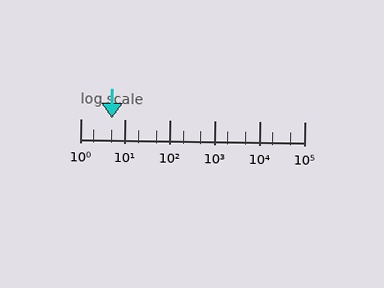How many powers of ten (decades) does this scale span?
The scale spans 5 decades, from 1 to 100000.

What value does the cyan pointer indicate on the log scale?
The pointer indicates approximately 5.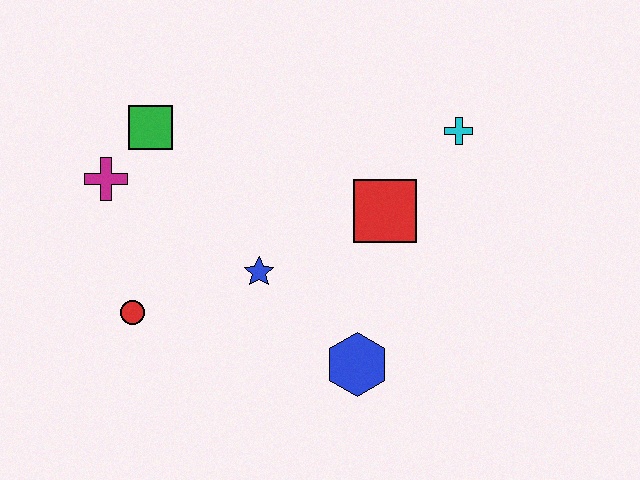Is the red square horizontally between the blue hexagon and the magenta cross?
No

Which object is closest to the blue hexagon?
The blue star is closest to the blue hexagon.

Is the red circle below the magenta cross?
Yes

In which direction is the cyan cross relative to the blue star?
The cyan cross is to the right of the blue star.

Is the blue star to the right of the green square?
Yes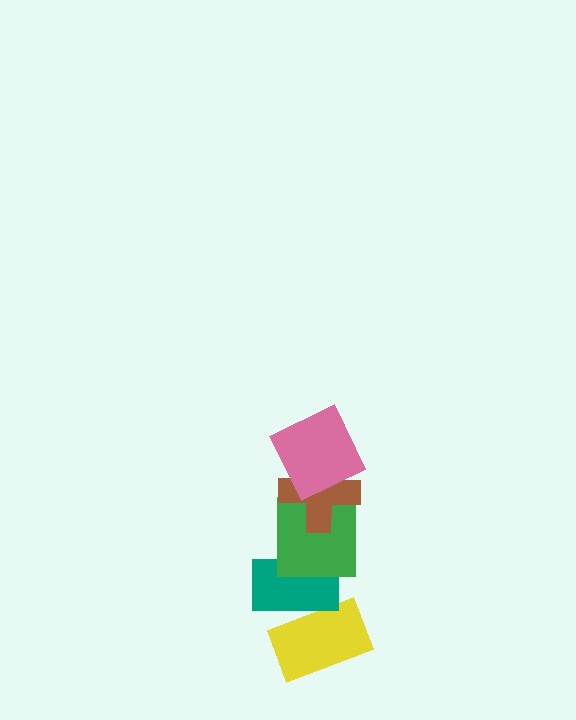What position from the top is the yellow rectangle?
The yellow rectangle is 5th from the top.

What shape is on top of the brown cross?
The pink square is on top of the brown cross.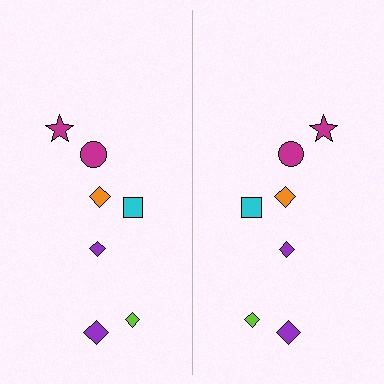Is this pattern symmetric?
Yes, this pattern has bilateral (reflection) symmetry.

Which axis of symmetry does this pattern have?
The pattern has a vertical axis of symmetry running through the center of the image.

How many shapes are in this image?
There are 14 shapes in this image.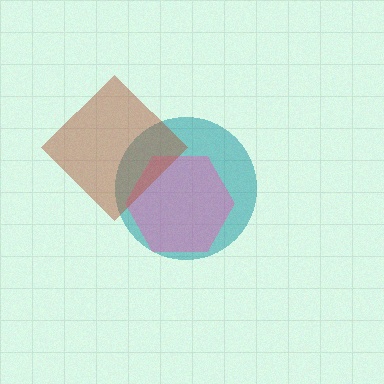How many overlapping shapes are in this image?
There are 3 overlapping shapes in the image.